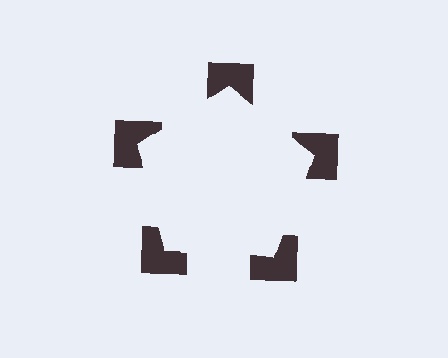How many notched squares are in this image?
There are 5 — one at each vertex of the illusory pentagon.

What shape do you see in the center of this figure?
An illusory pentagon — its edges are inferred from the aligned wedge cuts in the notched squares, not physically drawn.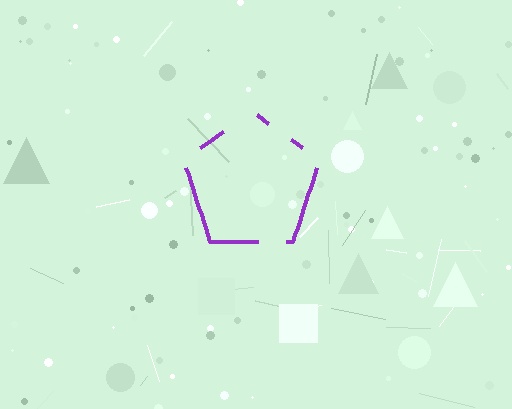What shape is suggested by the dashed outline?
The dashed outline suggests a pentagon.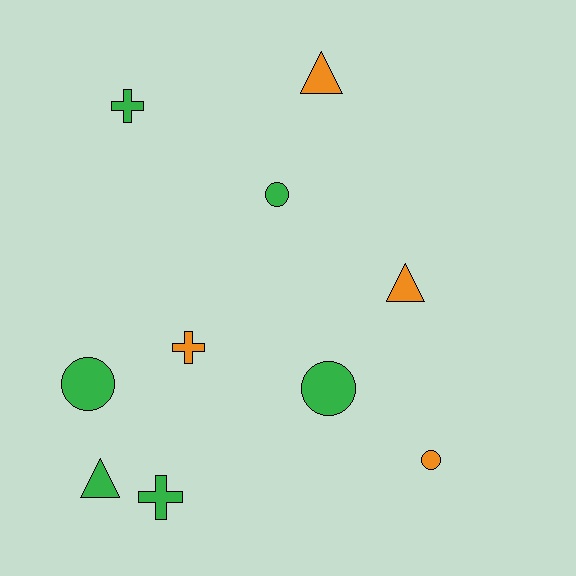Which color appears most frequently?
Green, with 6 objects.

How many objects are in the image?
There are 10 objects.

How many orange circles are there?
There is 1 orange circle.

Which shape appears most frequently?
Circle, with 4 objects.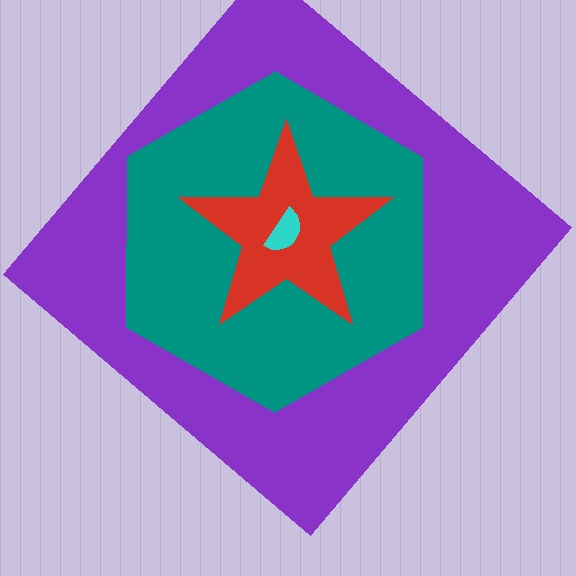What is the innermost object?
The cyan semicircle.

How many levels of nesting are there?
4.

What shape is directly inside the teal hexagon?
The red star.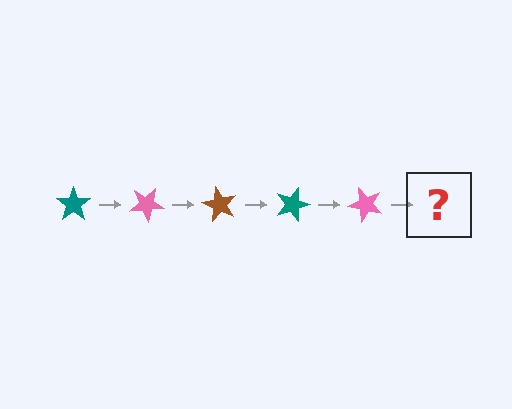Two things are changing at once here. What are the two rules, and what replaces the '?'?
The two rules are that it rotates 30 degrees each step and the color cycles through teal, pink, and brown. The '?' should be a brown star, rotated 150 degrees from the start.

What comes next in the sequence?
The next element should be a brown star, rotated 150 degrees from the start.